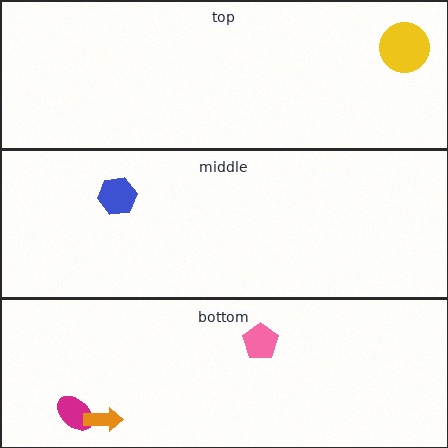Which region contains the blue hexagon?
The middle region.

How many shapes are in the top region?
1.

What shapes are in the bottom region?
The magenta ellipse, the pink pentagon, the orange arrow.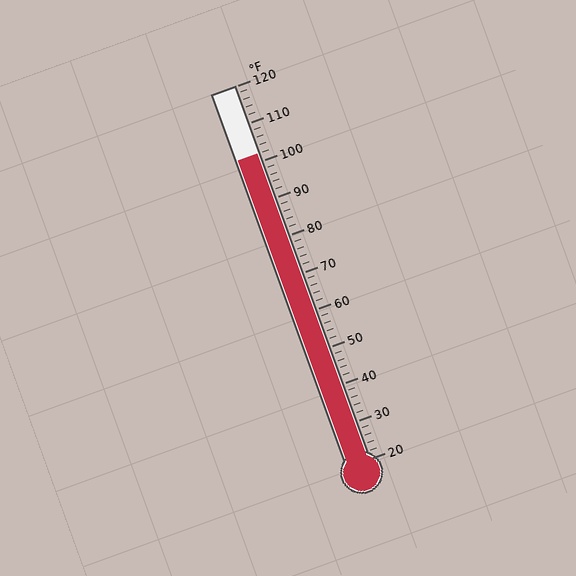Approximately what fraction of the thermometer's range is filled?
The thermometer is filled to approximately 80% of its range.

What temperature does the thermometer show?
The thermometer shows approximately 102°F.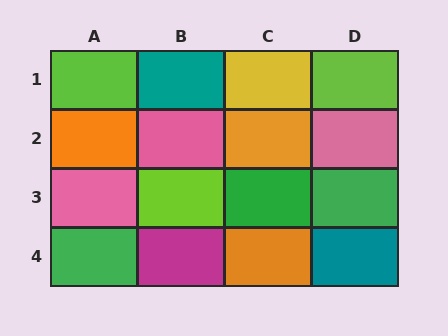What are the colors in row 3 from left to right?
Pink, lime, green, green.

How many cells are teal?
2 cells are teal.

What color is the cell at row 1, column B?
Teal.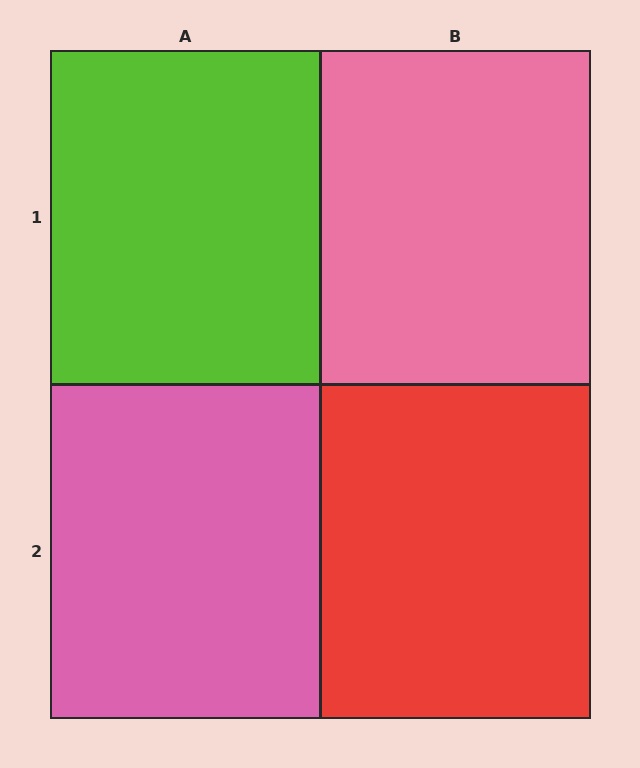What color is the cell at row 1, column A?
Lime.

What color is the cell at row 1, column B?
Pink.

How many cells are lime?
1 cell is lime.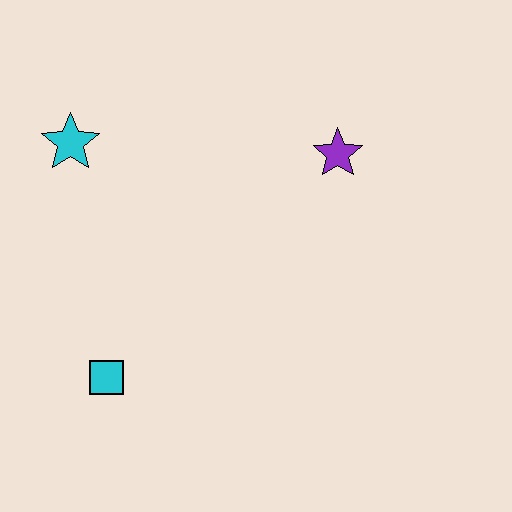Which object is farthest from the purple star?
The cyan square is farthest from the purple star.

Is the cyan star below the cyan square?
No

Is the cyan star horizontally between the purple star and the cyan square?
No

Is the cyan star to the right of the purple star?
No